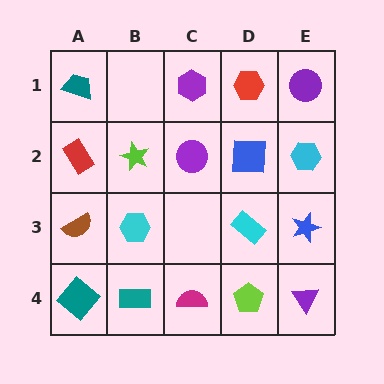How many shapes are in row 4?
5 shapes.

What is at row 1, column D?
A red hexagon.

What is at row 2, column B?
A lime star.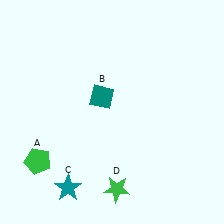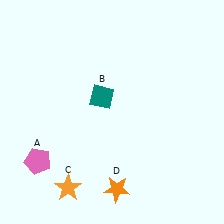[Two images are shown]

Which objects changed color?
A changed from green to pink. C changed from teal to orange. D changed from green to orange.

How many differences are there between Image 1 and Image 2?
There are 3 differences between the two images.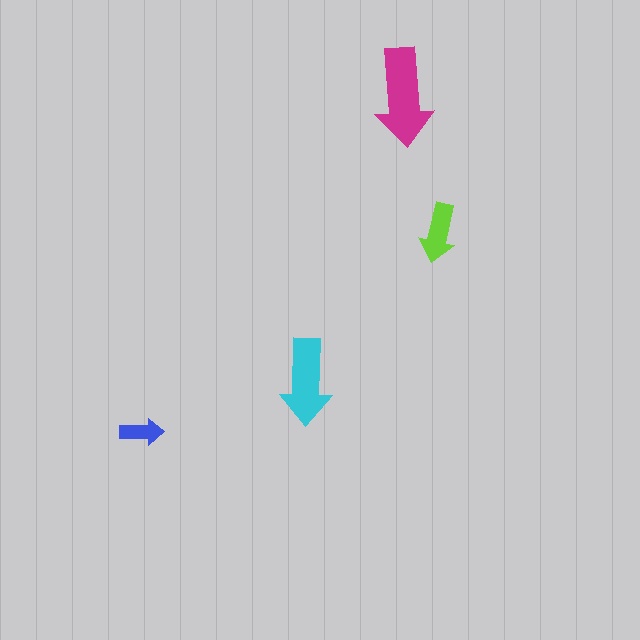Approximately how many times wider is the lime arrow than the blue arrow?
About 1.5 times wider.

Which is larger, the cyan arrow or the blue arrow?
The cyan one.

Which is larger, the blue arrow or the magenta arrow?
The magenta one.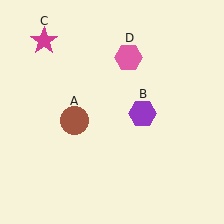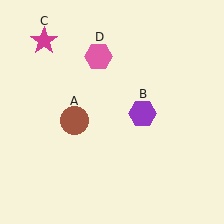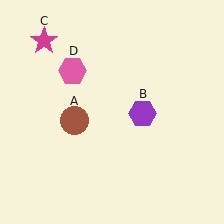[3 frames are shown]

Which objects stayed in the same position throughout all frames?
Brown circle (object A) and purple hexagon (object B) and magenta star (object C) remained stationary.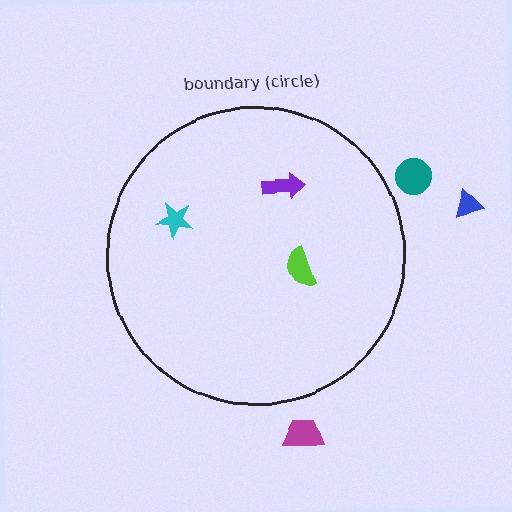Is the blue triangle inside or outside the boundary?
Outside.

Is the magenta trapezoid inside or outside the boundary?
Outside.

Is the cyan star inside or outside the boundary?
Inside.